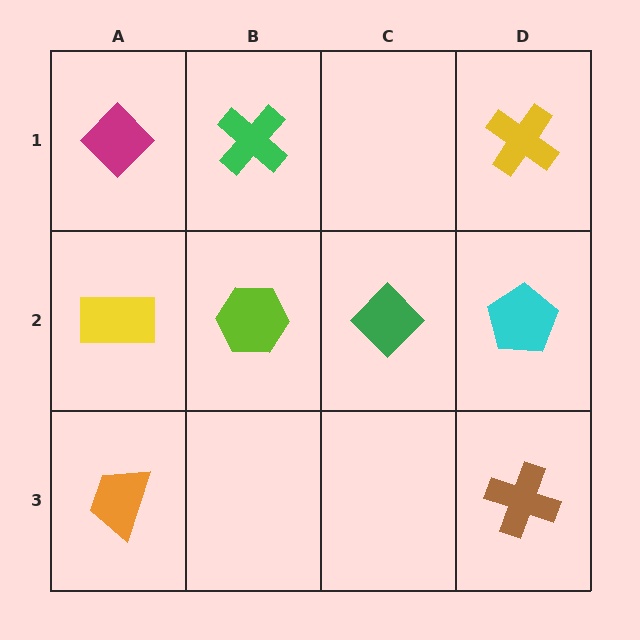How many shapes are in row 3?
2 shapes.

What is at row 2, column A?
A yellow rectangle.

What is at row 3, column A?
An orange trapezoid.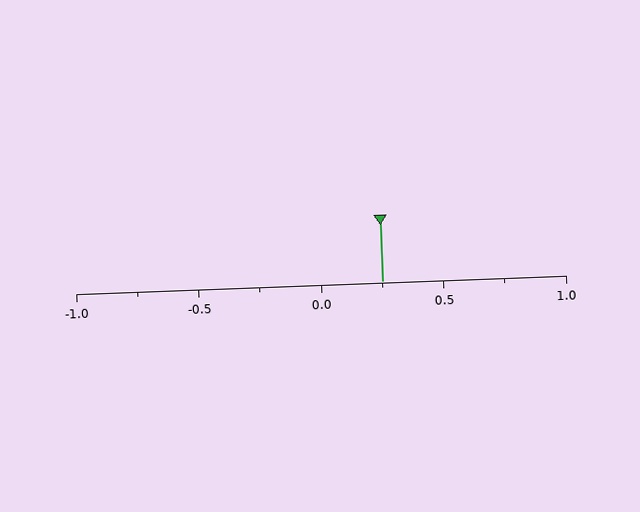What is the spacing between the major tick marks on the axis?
The major ticks are spaced 0.5 apart.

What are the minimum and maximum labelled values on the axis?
The axis runs from -1.0 to 1.0.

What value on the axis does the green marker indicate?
The marker indicates approximately 0.25.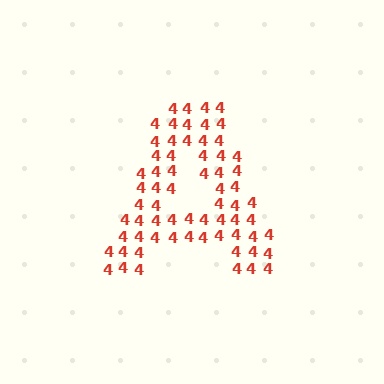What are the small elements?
The small elements are digit 4's.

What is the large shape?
The large shape is the letter A.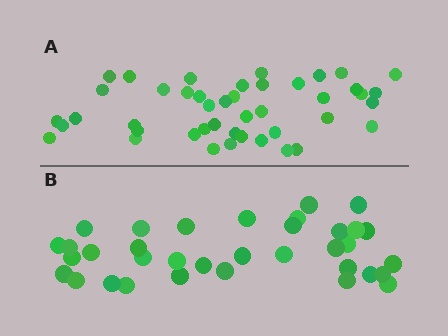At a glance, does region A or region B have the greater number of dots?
Region A (the top region) has more dots.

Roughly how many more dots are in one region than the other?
Region A has roughly 8 or so more dots than region B.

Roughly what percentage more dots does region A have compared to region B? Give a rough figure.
About 25% more.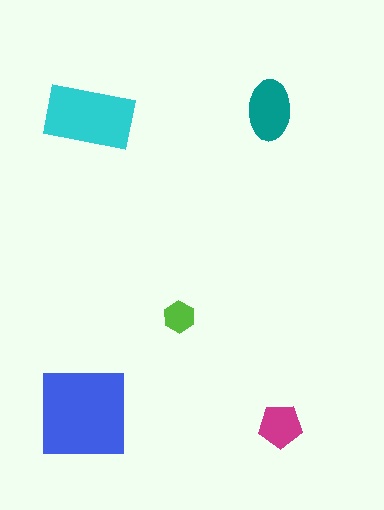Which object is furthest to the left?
The blue square is leftmost.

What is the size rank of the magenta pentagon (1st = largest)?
4th.